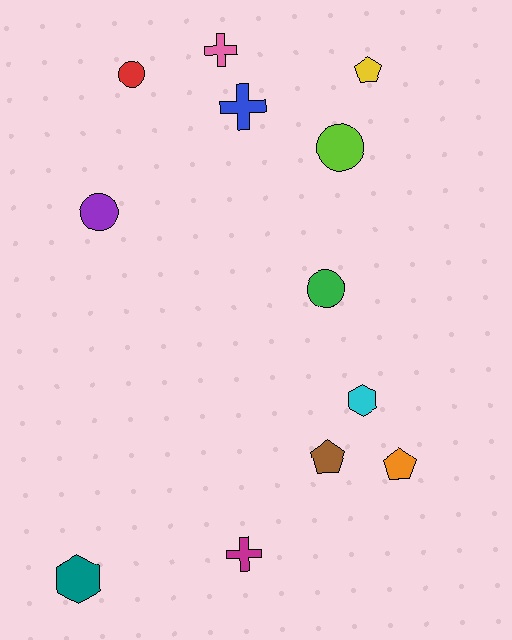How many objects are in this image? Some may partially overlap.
There are 12 objects.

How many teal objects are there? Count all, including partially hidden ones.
There is 1 teal object.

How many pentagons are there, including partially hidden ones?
There are 3 pentagons.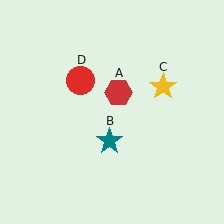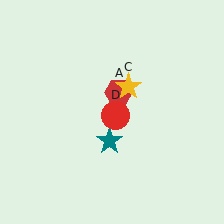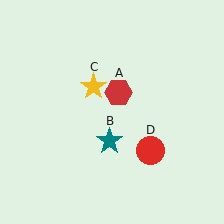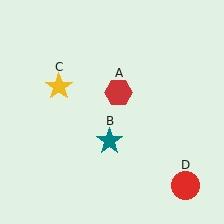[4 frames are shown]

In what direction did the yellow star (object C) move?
The yellow star (object C) moved left.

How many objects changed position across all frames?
2 objects changed position: yellow star (object C), red circle (object D).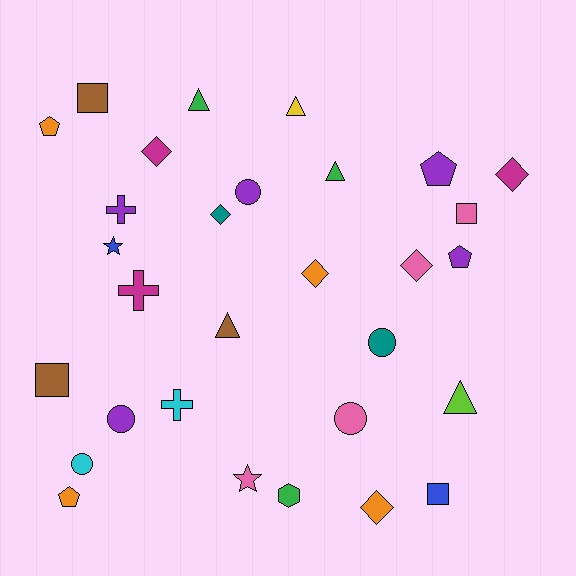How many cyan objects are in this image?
There are 2 cyan objects.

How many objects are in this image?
There are 30 objects.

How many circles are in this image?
There are 5 circles.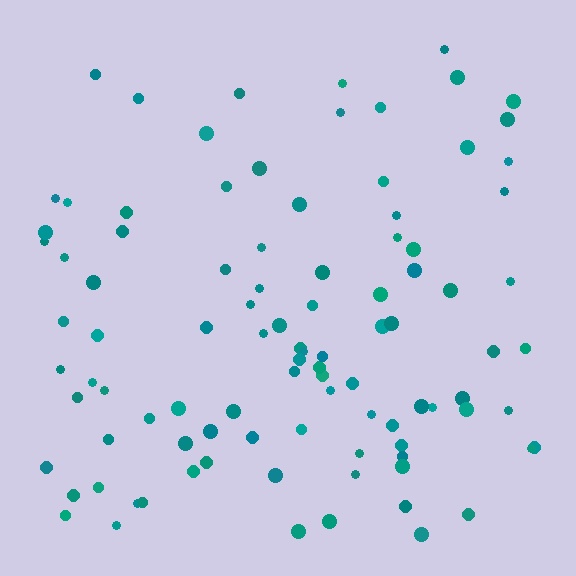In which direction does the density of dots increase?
From top to bottom, with the bottom side densest.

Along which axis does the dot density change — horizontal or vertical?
Vertical.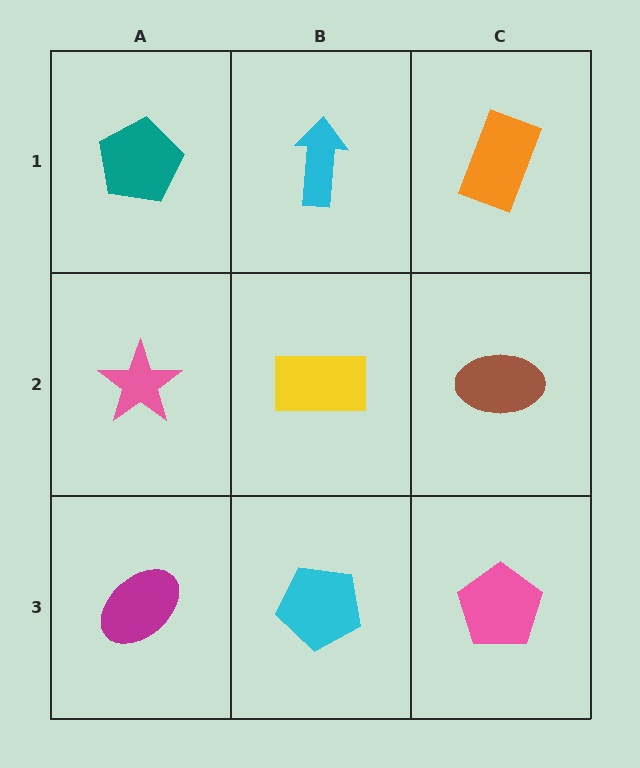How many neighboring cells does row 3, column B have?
3.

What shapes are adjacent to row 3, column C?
A brown ellipse (row 2, column C), a cyan pentagon (row 3, column B).